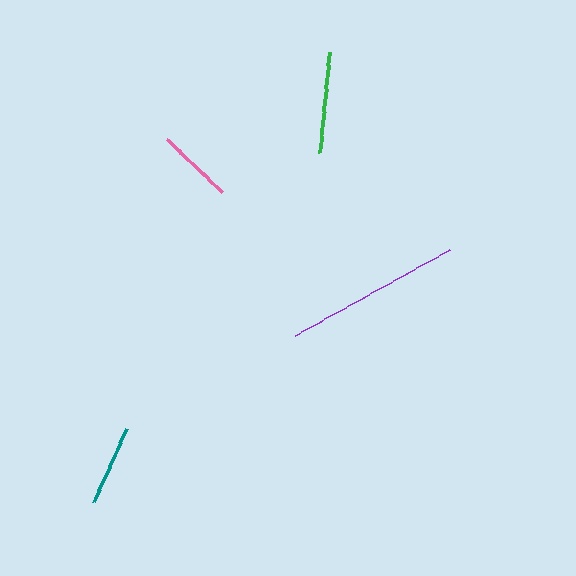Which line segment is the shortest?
The pink line is the shortest at approximately 76 pixels.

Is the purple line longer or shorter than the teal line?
The purple line is longer than the teal line.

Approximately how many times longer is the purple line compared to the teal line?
The purple line is approximately 2.2 times the length of the teal line.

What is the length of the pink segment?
The pink segment is approximately 76 pixels long.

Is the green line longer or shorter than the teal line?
The green line is longer than the teal line.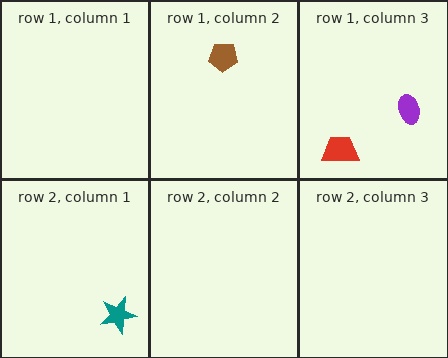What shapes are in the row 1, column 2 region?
The brown pentagon.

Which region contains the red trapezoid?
The row 1, column 3 region.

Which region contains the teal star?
The row 2, column 1 region.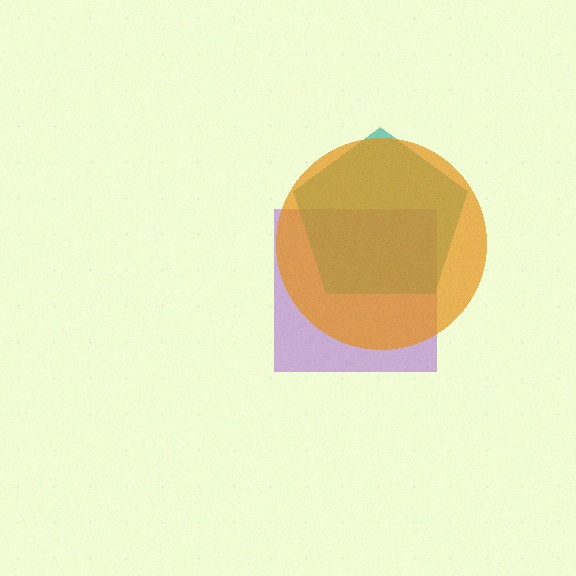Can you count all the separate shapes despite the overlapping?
Yes, there are 3 separate shapes.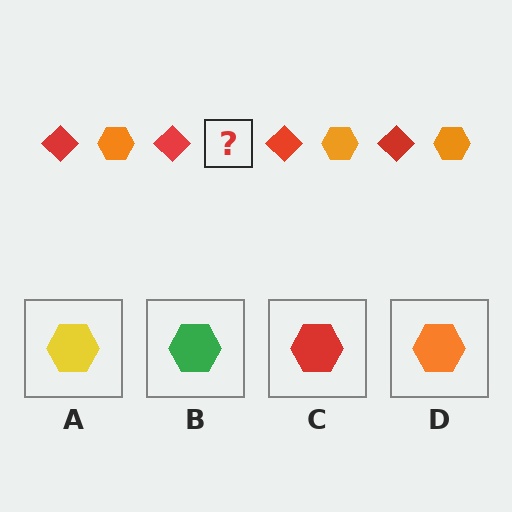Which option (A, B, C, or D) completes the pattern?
D.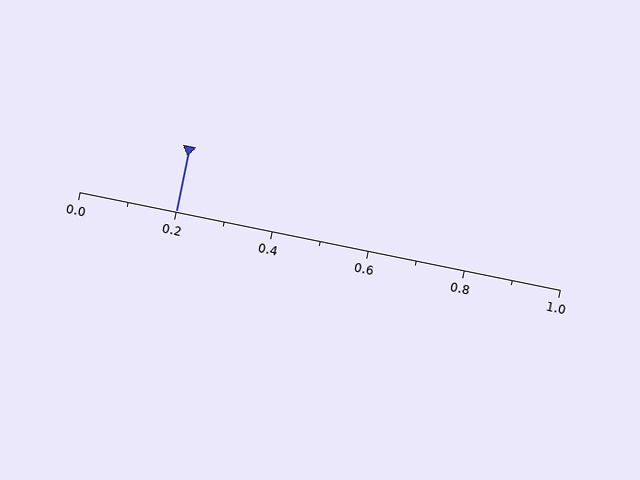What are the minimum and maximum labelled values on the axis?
The axis runs from 0.0 to 1.0.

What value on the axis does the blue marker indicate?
The marker indicates approximately 0.2.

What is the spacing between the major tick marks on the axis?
The major ticks are spaced 0.2 apart.